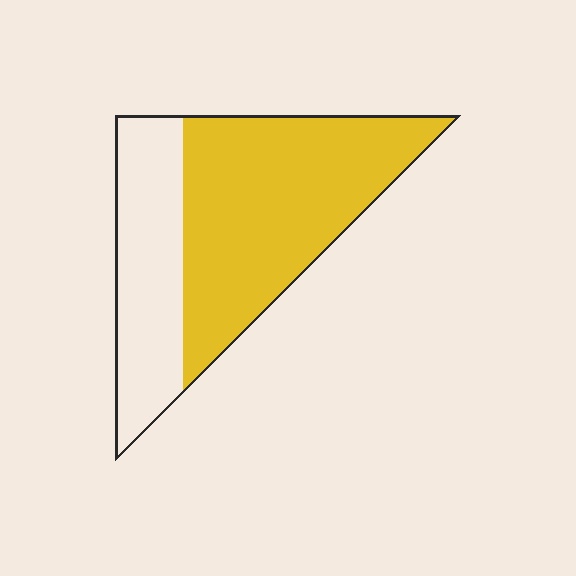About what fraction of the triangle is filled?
About two thirds (2/3).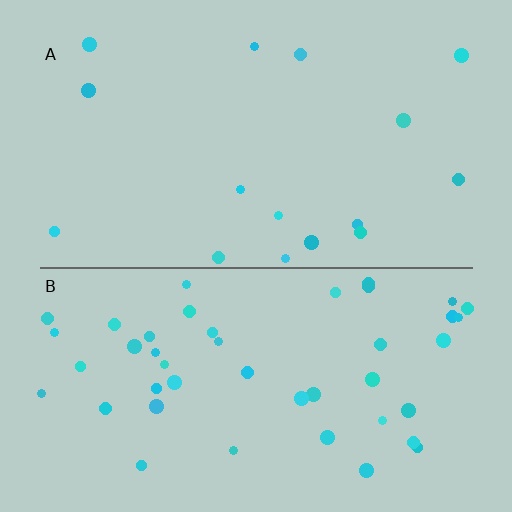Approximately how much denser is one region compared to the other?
Approximately 2.8× — region B over region A.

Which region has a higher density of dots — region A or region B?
B (the bottom).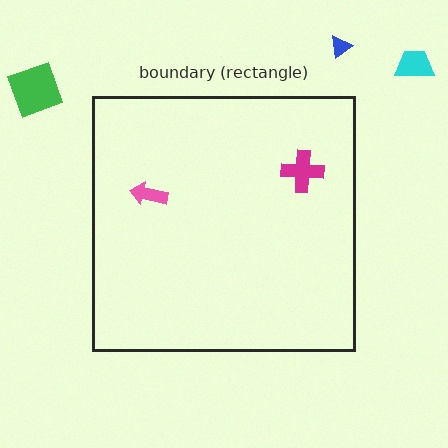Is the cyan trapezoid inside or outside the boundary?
Outside.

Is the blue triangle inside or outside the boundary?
Outside.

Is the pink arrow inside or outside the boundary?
Inside.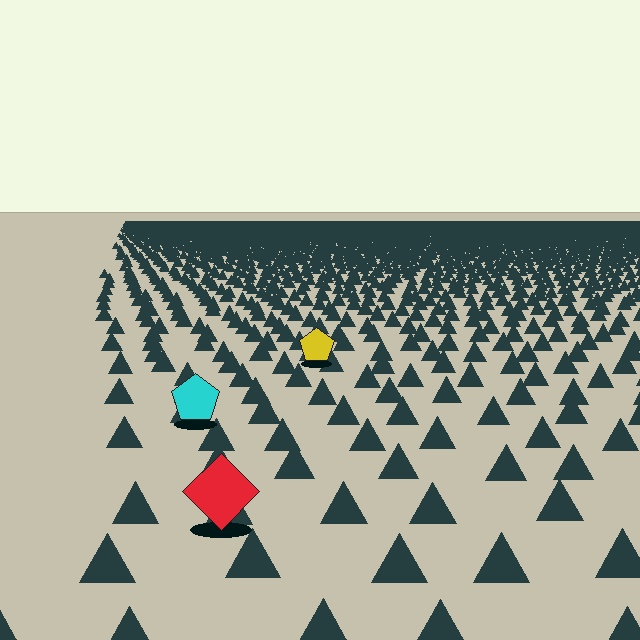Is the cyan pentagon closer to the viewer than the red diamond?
No. The red diamond is closer — you can tell from the texture gradient: the ground texture is coarser near it.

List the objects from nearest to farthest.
From nearest to farthest: the red diamond, the cyan pentagon, the yellow pentagon.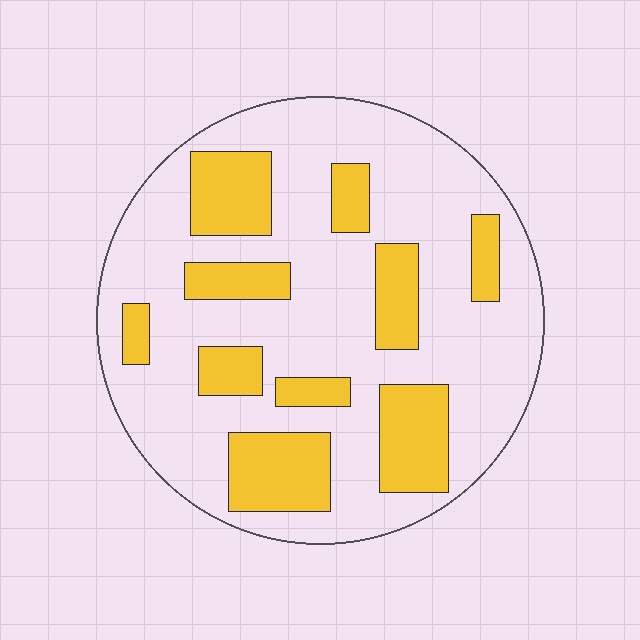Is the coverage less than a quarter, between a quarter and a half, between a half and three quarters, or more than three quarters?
Between a quarter and a half.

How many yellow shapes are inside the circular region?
10.